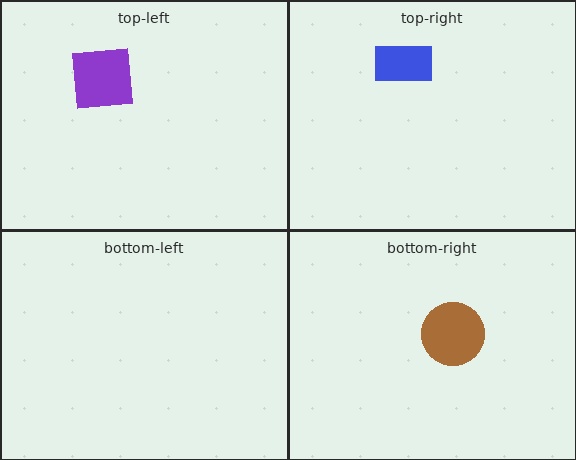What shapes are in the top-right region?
The blue rectangle.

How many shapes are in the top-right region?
1.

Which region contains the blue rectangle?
The top-right region.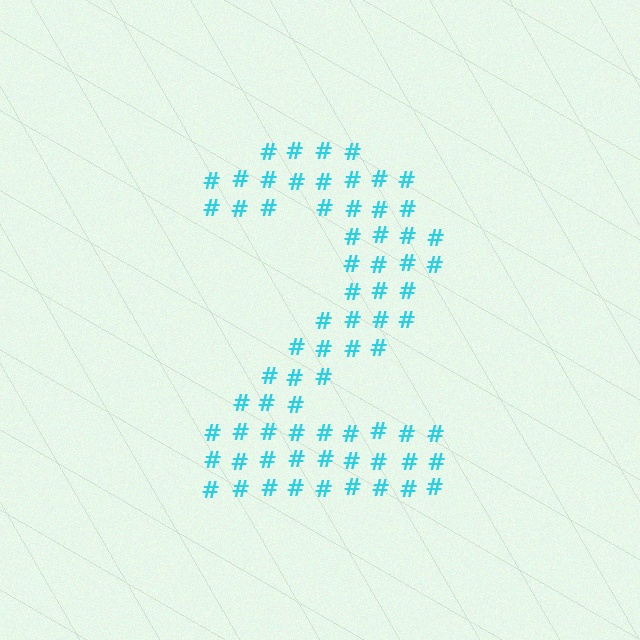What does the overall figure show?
The overall figure shows the digit 2.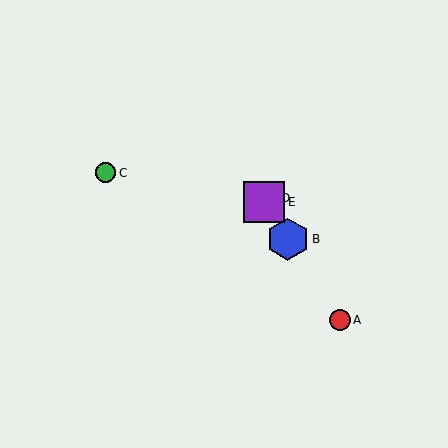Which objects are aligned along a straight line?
Objects A, B, D, E are aligned along a straight line.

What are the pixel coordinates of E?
Object E is at (264, 202).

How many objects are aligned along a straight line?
4 objects (A, B, D, E) are aligned along a straight line.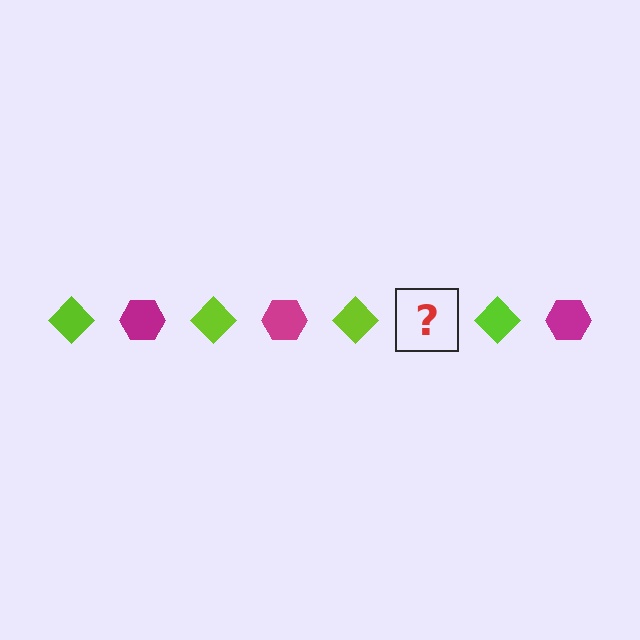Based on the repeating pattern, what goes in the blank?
The blank should be a magenta hexagon.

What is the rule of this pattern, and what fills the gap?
The rule is that the pattern alternates between lime diamond and magenta hexagon. The gap should be filled with a magenta hexagon.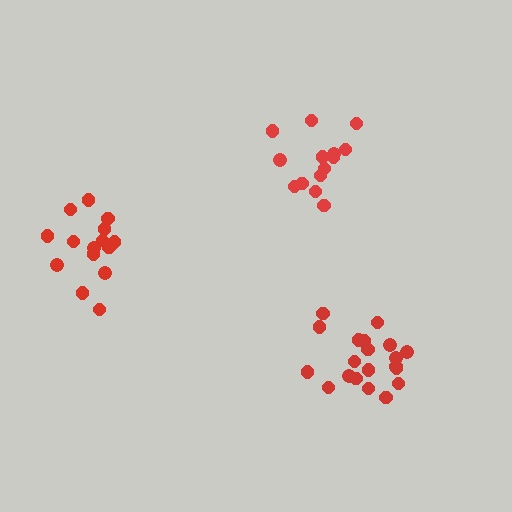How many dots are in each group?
Group 1: 14 dots, Group 2: 15 dots, Group 3: 20 dots (49 total).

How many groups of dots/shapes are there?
There are 3 groups.